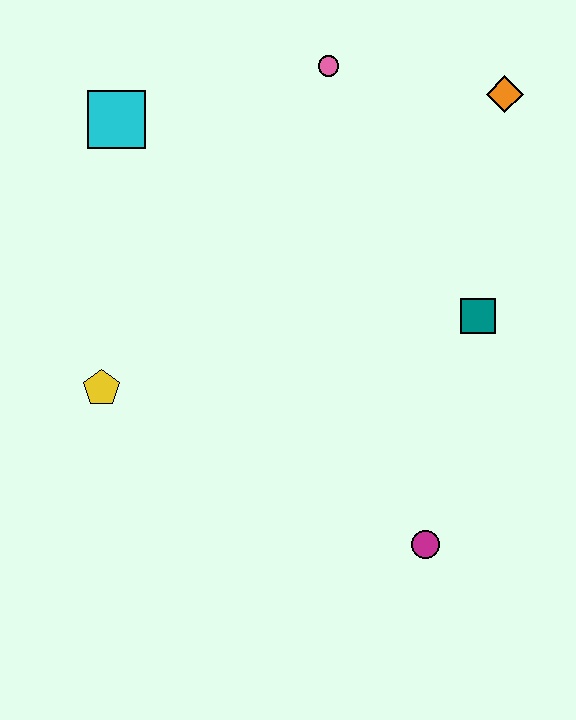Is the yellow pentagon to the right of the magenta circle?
No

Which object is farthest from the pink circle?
The magenta circle is farthest from the pink circle.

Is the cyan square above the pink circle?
No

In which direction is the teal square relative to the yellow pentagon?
The teal square is to the right of the yellow pentagon.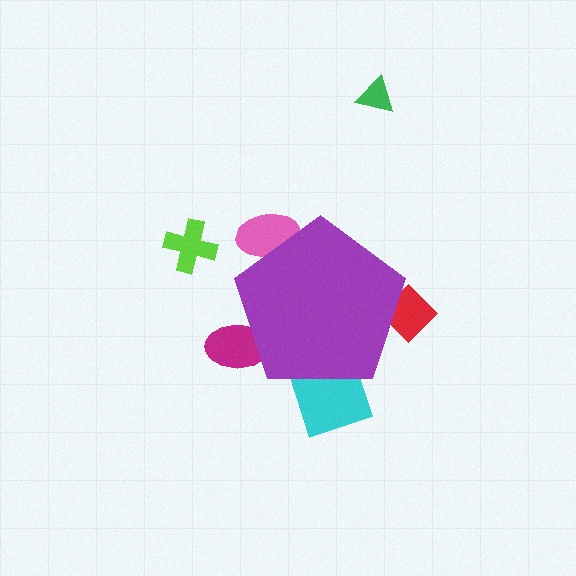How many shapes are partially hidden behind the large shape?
4 shapes are partially hidden.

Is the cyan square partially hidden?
Yes, the cyan square is partially hidden behind the purple pentagon.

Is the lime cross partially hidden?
No, the lime cross is fully visible.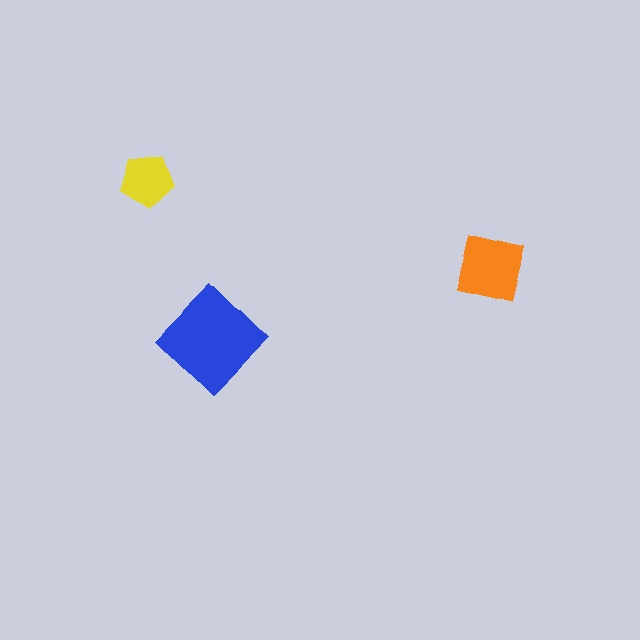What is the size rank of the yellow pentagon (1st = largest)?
3rd.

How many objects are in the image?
There are 3 objects in the image.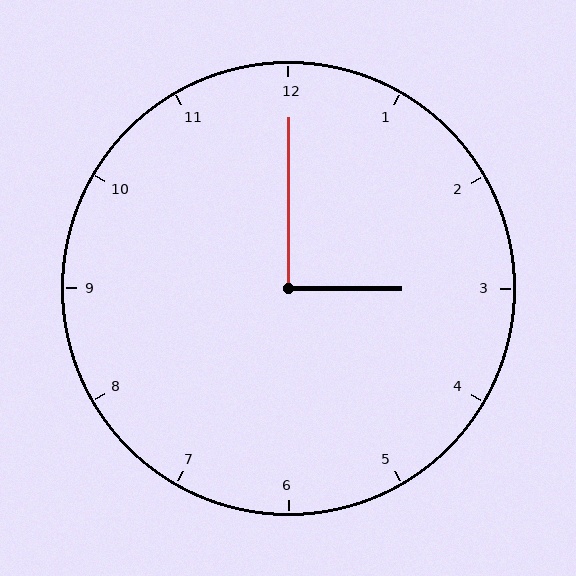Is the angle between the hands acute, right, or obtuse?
It is right.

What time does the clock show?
3:00.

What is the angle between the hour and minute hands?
Approximately 90 degrees.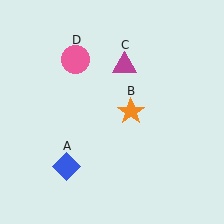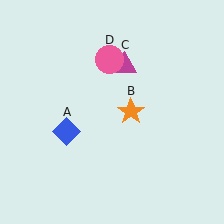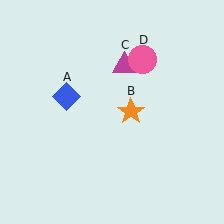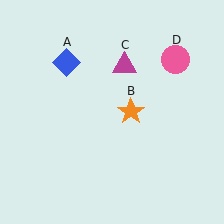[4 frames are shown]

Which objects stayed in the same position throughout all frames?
Orange star (object B) and magenta triangle (object C) remained stationary.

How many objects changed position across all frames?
2 objects changed position: blue diamond (object A), pink circle (object D).